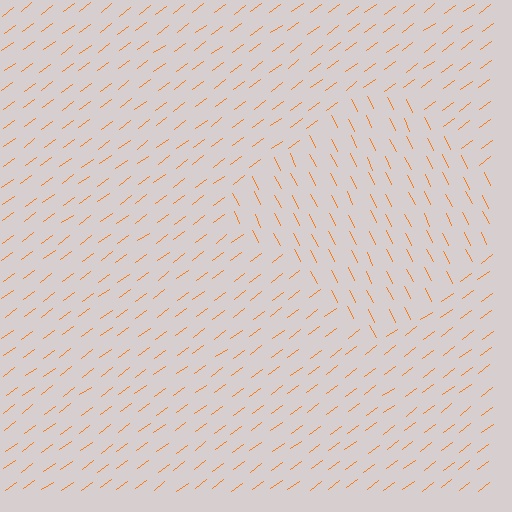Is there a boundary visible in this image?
Yes, there is a texture boundary formed by a change in line orientation.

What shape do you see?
I see a diamond.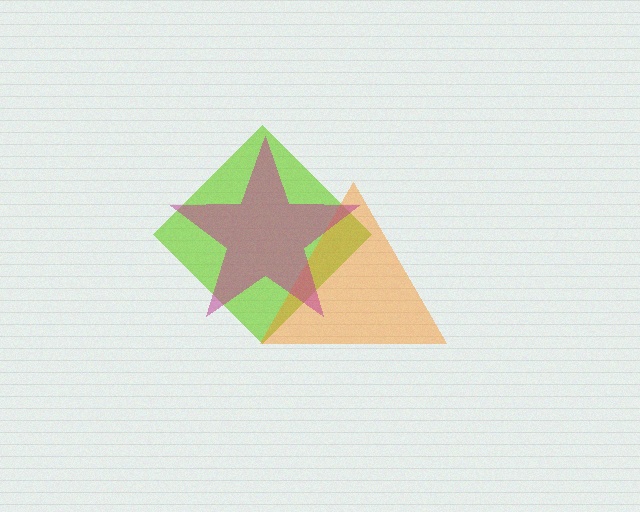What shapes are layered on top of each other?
The layered shapes are: a lime diamond, an orange triangle, a magenta star.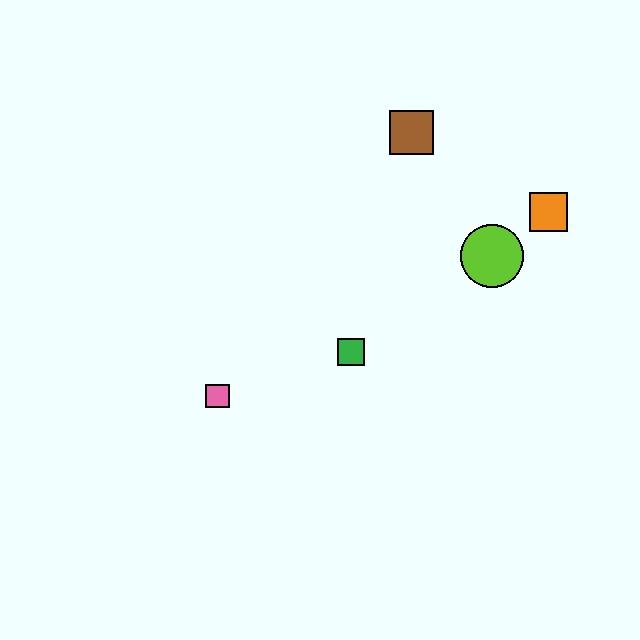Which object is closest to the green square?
The pink square is closest to the green square.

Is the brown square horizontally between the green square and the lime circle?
Yes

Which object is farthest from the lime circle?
The pink square is farthest from the lime circle.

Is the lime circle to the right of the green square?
Yes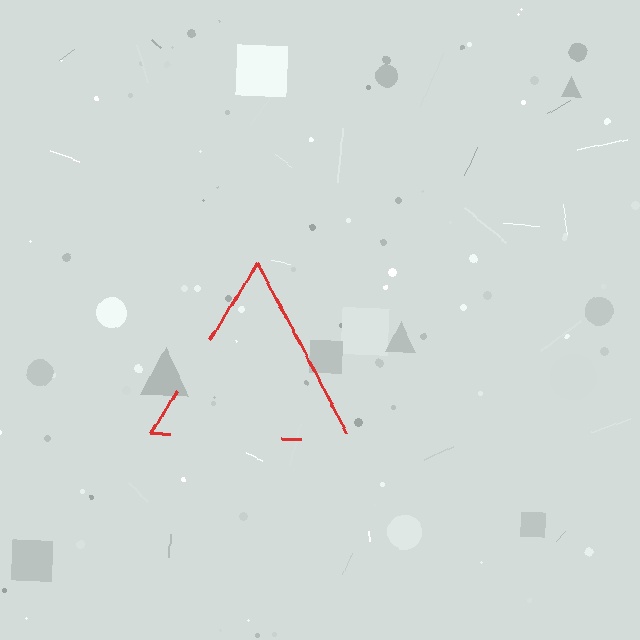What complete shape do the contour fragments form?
The contour fragments form a triangle.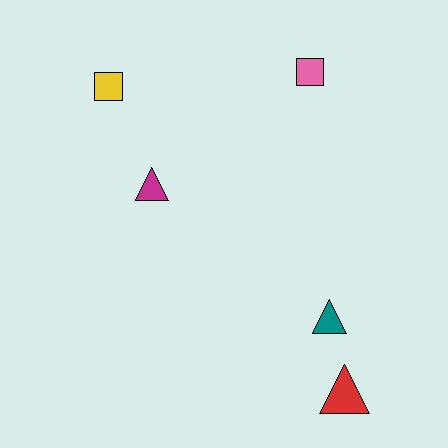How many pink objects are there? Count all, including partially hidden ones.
There is 1 pink object.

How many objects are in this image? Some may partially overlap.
There are 5 objects.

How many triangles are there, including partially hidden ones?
There are 3 triangles.